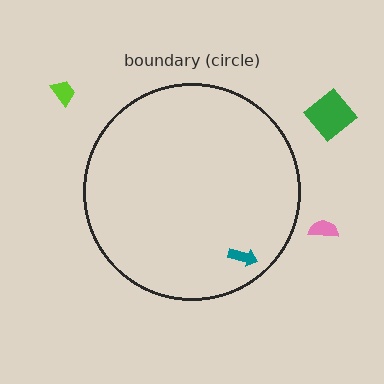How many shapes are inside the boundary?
1 inside, 3 outside.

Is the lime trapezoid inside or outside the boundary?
Outside.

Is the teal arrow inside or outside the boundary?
Inside.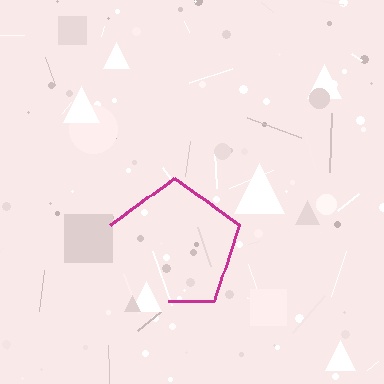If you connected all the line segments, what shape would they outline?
They would outline a pentagon.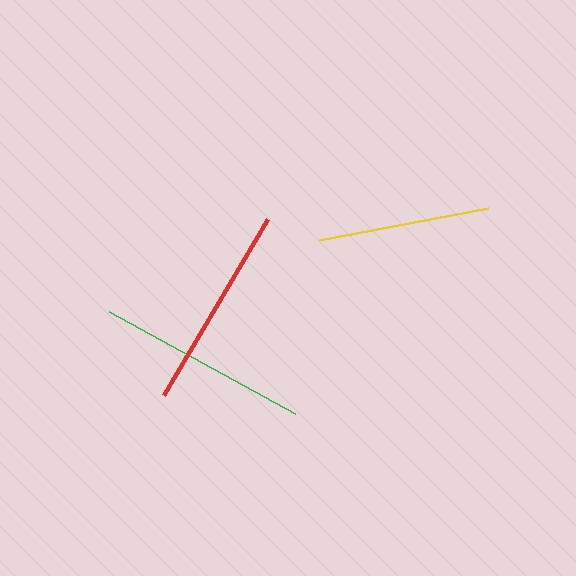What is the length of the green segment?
The green segment is approximately 212 pixels long.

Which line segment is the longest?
The green line is the longest at approximately 212 pixels.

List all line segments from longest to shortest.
From longest to shortest: green, red, yellow.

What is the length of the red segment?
The red segment is approximately 205 pixels long.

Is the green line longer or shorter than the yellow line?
The green line is longer than the yellow line.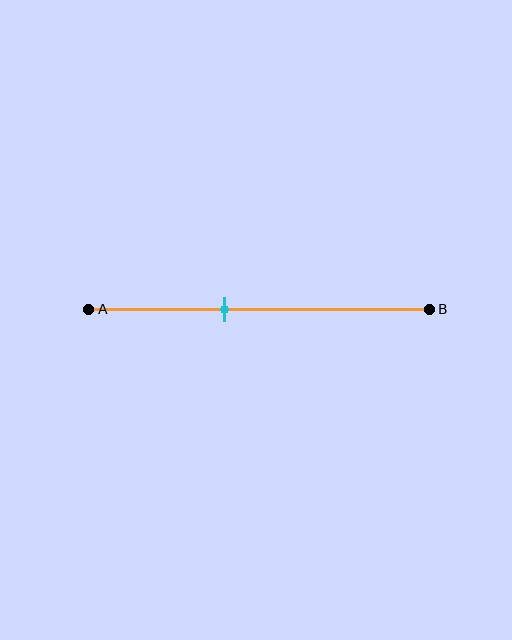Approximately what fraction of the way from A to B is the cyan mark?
The cyan mark is approximately 40% of the way from A to B.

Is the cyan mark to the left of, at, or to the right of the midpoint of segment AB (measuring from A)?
The cyan mark is to the left of the midpoint of segment AB.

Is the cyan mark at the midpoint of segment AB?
No, the mark is at about 40% from A, not at the 50% midpoint.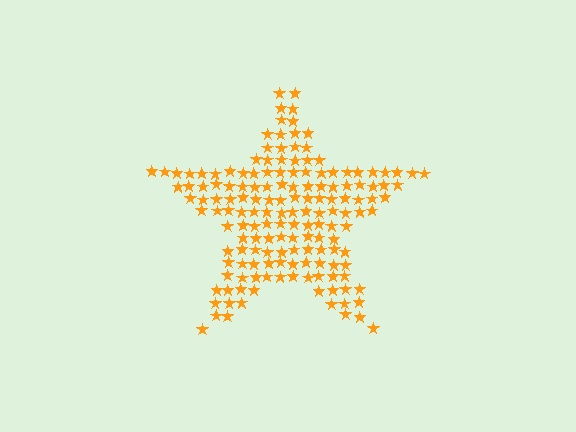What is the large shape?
The large shape is a star.